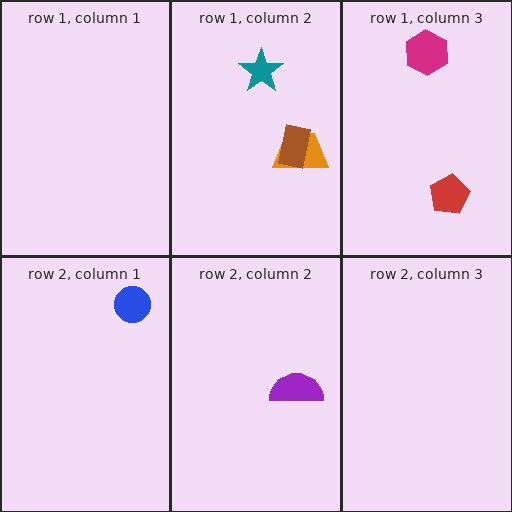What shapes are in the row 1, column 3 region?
The red pentagon, the magenta hexagon.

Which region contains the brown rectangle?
The row 1, column 2 region.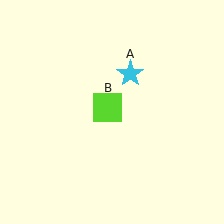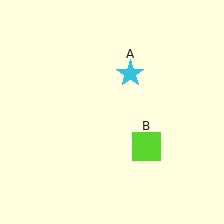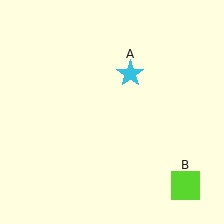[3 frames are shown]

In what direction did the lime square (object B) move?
The lime square (object B) moved down and to the right.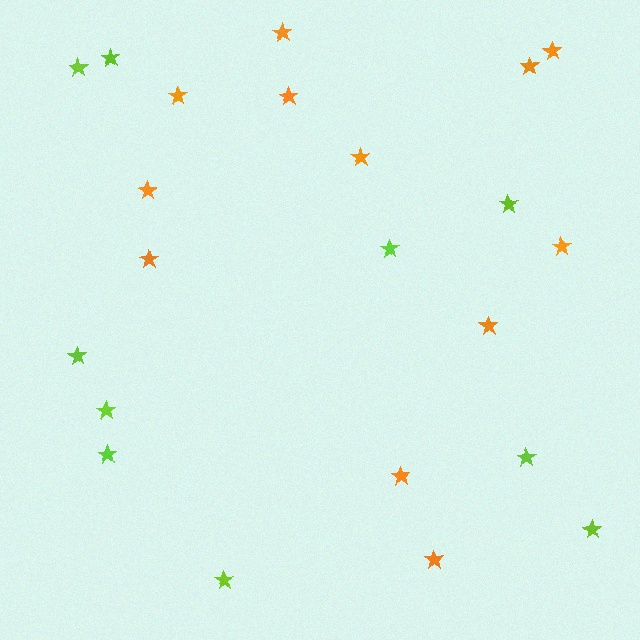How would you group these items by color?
There are 2 groups: one group of lime stars (10) and one group of orange stars (12).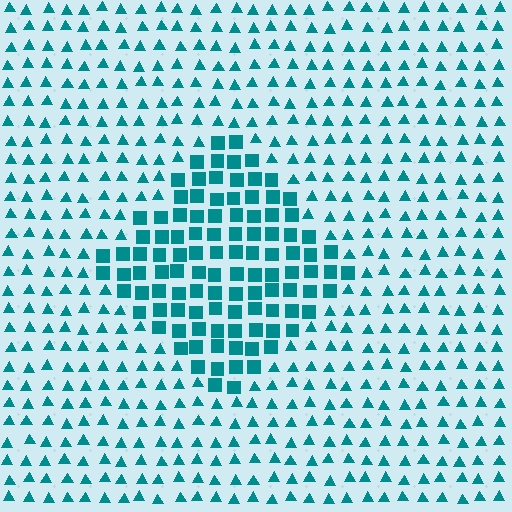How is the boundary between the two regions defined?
The boundary is defined by a change in element shape: squares inside vs. triangles outside. All elements share the same color and spacing.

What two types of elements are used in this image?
The image uses squares inside the diamond region and triangles outside it.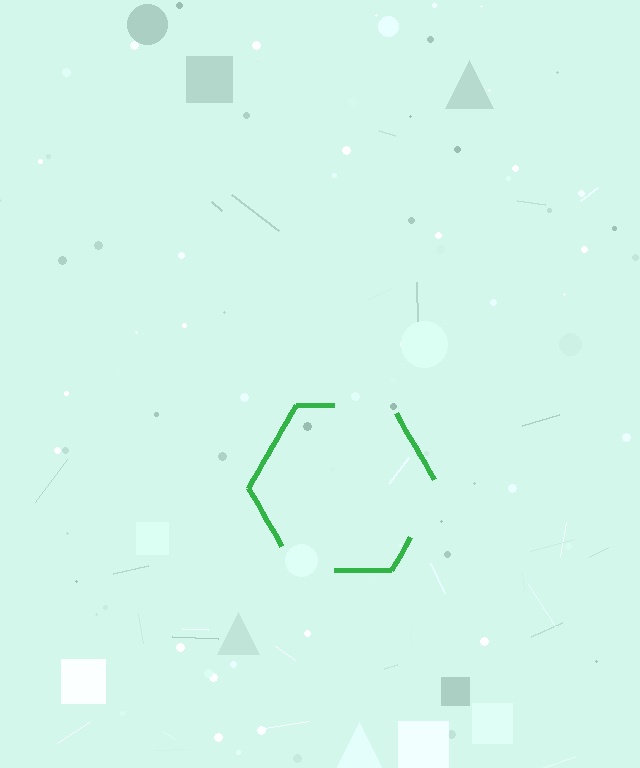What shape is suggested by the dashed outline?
The dashed outline suggests a hexagon.